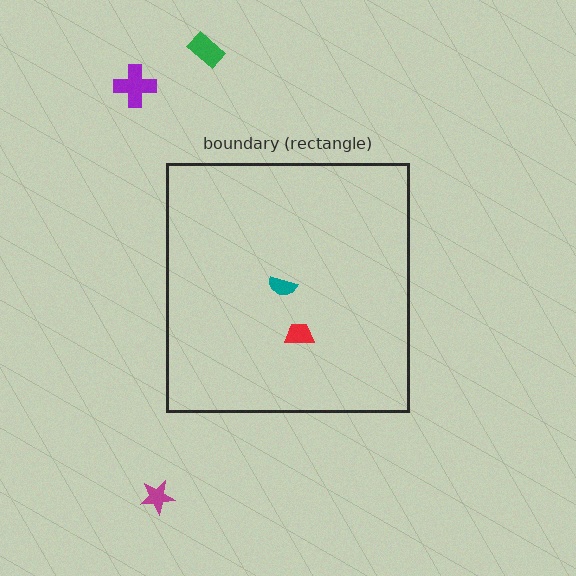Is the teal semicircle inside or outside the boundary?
Inside.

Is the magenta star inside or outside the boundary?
Outside.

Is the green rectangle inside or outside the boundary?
Outside.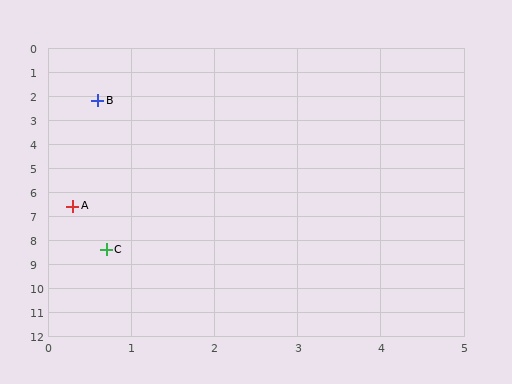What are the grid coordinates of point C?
Point C is at approximately (0.7, 8.4).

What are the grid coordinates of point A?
Point A is at approximately (0.3, 6.6).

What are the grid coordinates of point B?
Point B is at approximately (0.6, 2.2).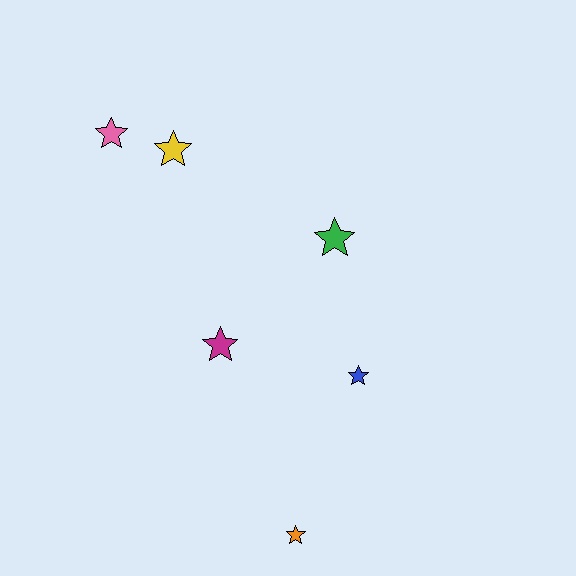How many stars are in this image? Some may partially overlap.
There are 6 stars.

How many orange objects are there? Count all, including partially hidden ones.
There is 1 orange object.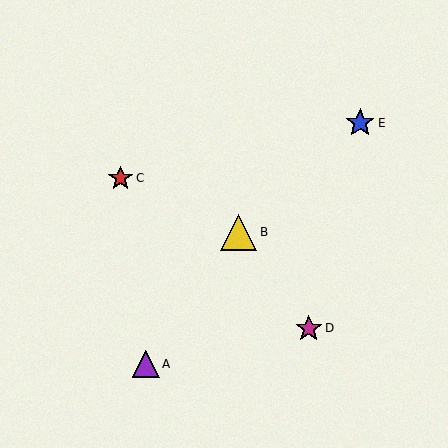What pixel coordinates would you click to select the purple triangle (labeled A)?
Click at (146, 364) to select the purple triangle A.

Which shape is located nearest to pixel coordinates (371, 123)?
The blue star (labeled E) at (360, 123) is nearest to that location.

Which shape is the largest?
The yellow triangle (labeled B) is the largest.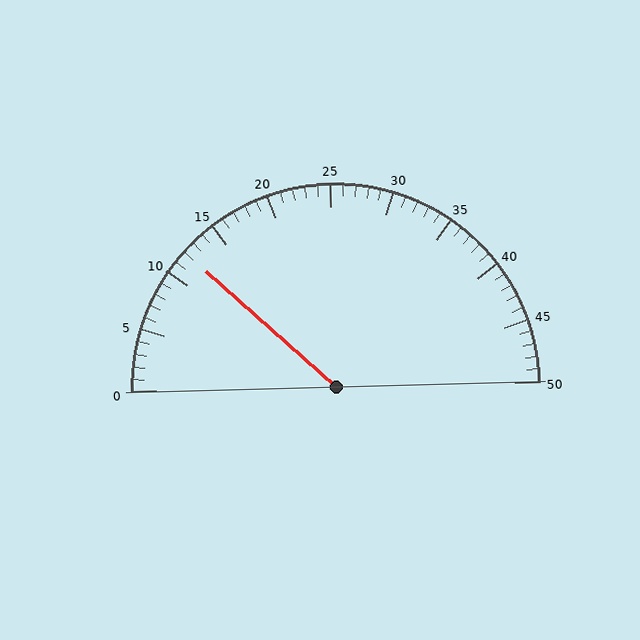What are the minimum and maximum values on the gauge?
The gauge ranges from 0 to 50.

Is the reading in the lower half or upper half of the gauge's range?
The reading is in the lower half of the range (0 to 50).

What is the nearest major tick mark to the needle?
The nearest major tick mark is 10.